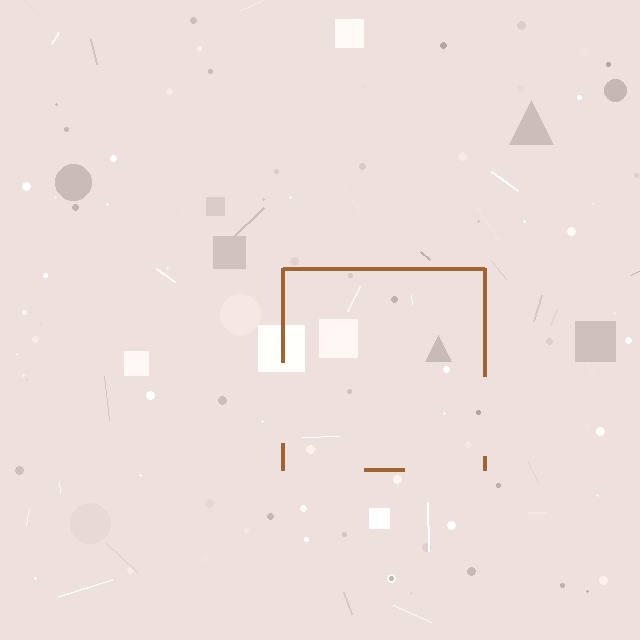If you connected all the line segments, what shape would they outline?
They would outline a square.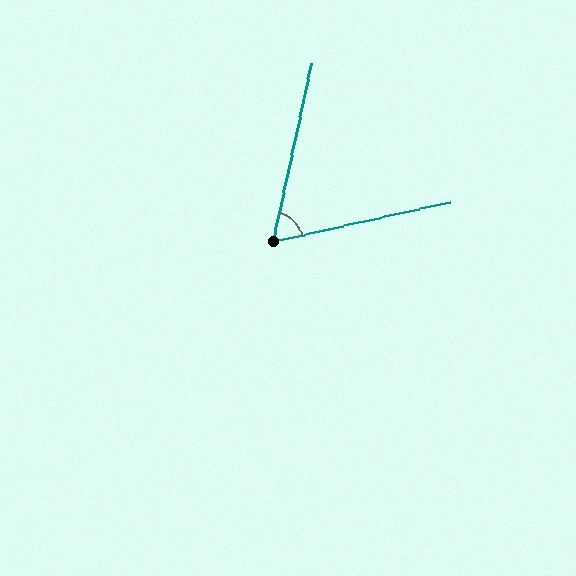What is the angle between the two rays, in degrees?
Approximately 65 degrees.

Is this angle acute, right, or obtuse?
It is acute.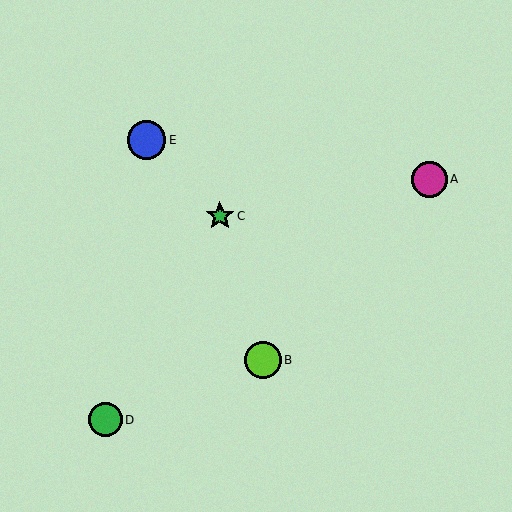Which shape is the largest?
The blue circle (labeled E) is the largest.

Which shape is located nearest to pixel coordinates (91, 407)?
The green circle (labeled D) at (105, 420) is nearest to that location.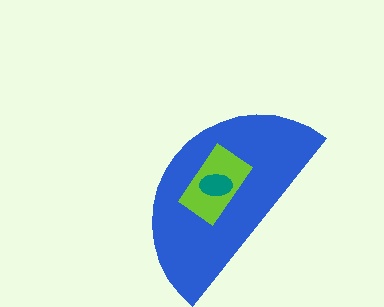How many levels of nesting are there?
3.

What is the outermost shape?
The blue semicircle.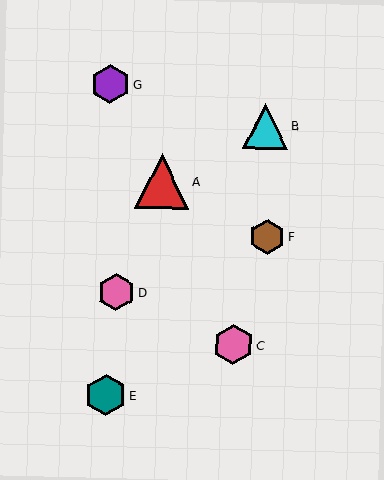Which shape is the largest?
The red triangle (labeled A) is the largest.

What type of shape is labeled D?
Shape D is a pink hexagon.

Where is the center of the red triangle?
The center of the red triangle is at (162, 181).